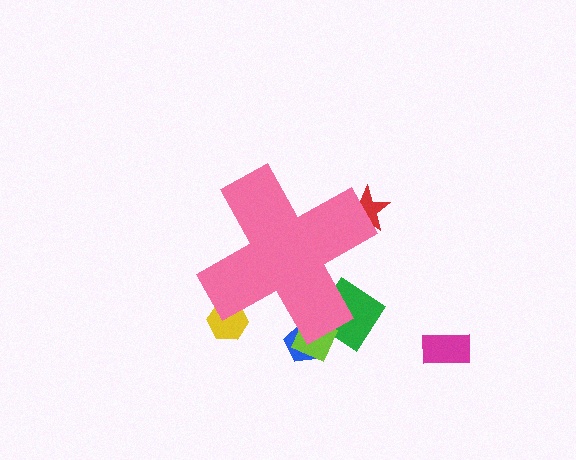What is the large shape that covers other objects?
A pink cross.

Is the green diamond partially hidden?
Yes, the green diamond is partially hidden behind the pink cross.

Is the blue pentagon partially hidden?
Yes, the blue pentagon is partially hidden behind the pink cross.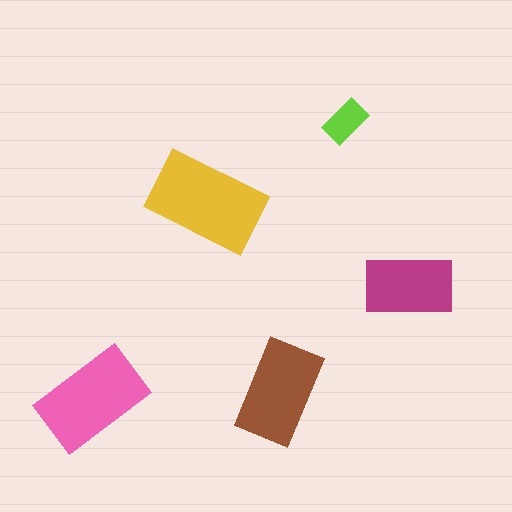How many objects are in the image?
There are 5 objects in the image.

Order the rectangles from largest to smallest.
the yellow one, the pink one, the brown one, the magenta one, the lime one.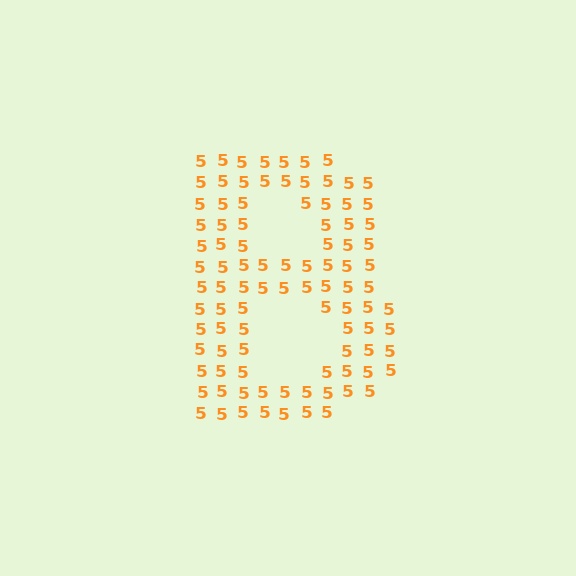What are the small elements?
The small elements are digit 5's.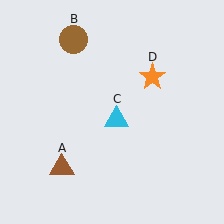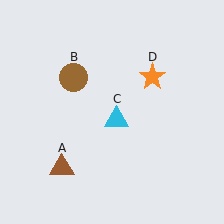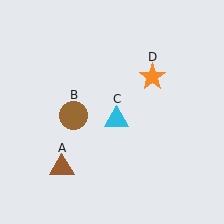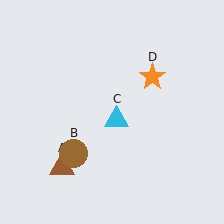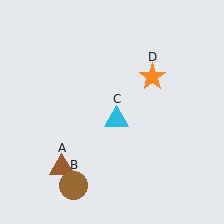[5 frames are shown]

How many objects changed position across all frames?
1 object changed position: brown circle (object B).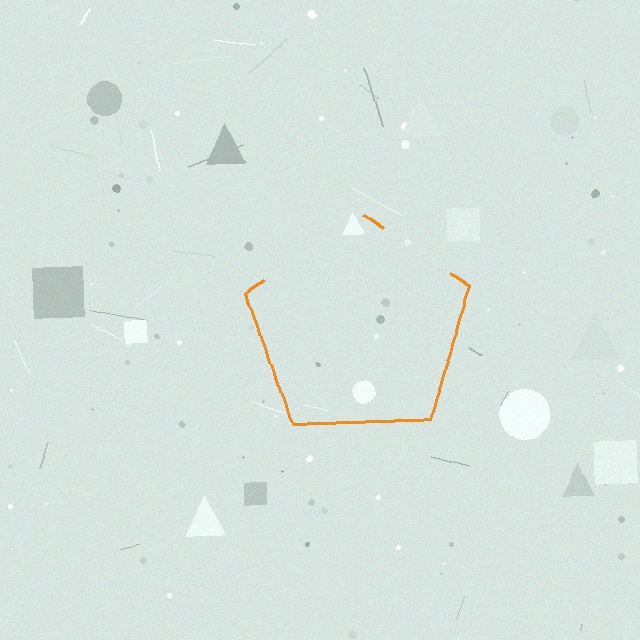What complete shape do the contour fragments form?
The contour fragments form a pentagon.